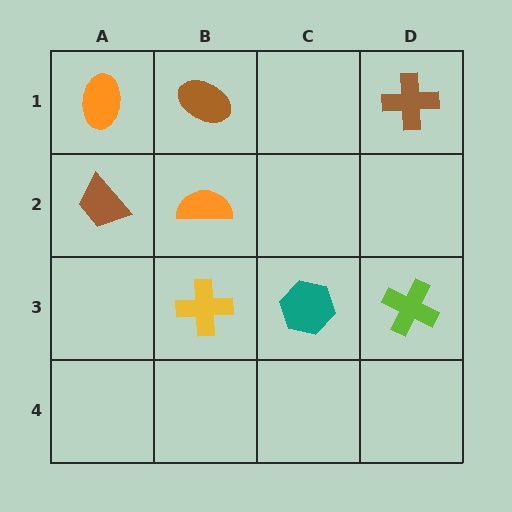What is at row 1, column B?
A brown ellipse.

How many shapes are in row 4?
0 shapes.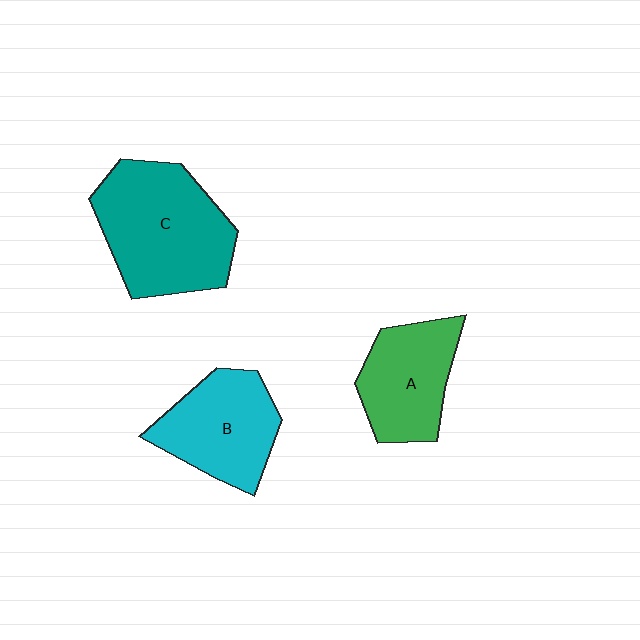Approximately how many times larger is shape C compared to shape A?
Approximately 1.5 times.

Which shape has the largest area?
Shape C (teal).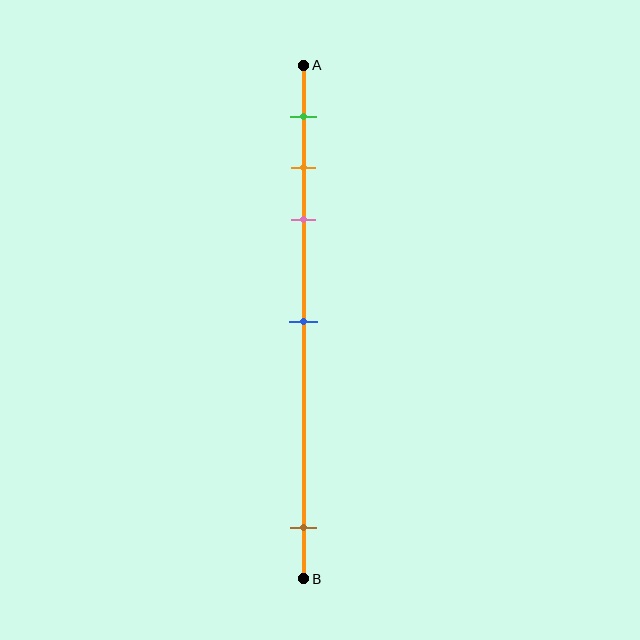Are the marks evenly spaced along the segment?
No, the marks are not evenly spaced.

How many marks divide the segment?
There are 5 marks dividing the segment.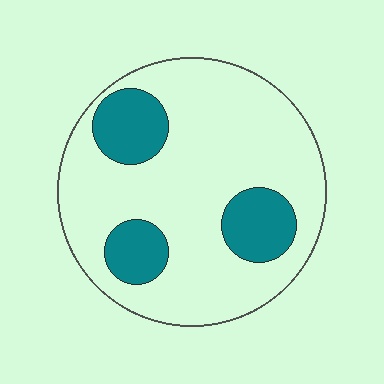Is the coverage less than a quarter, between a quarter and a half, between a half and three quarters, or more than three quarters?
Less than a quarter.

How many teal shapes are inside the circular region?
3.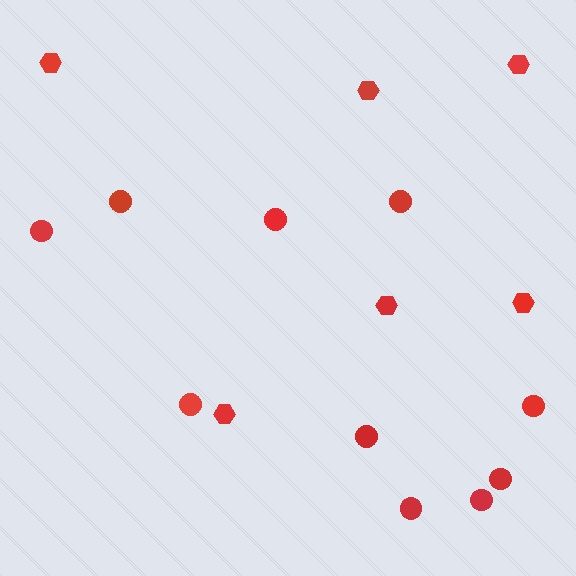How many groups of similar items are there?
There are 2 groups: one group of hexagons (6) and one group of circles (10).